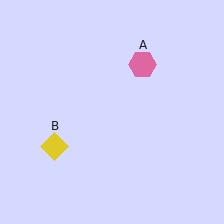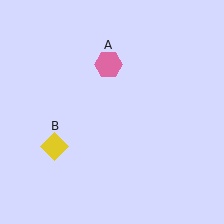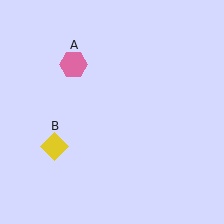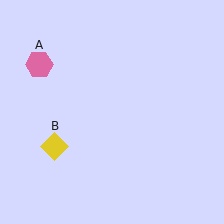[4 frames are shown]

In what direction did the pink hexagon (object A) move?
The pink hexagon (object A) moved left.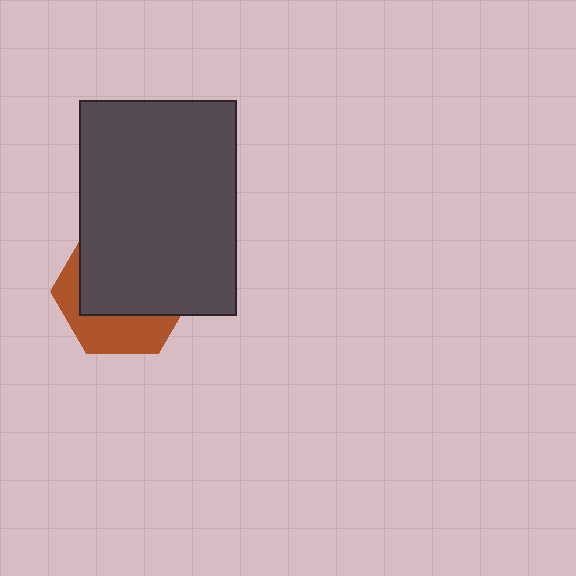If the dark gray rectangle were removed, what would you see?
You would see the complete brown hexagon.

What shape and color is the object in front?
The object in front is a dark gray rectangle.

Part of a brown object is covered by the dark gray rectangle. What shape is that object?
It is a hexagon.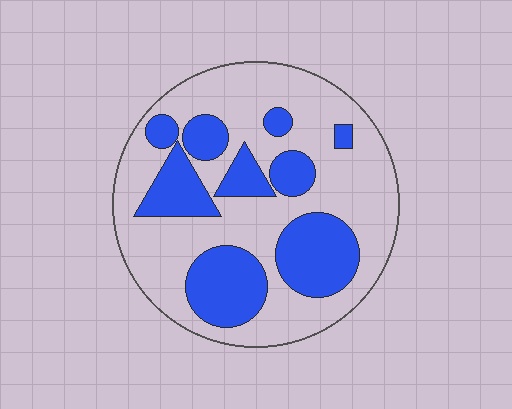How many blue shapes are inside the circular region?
9.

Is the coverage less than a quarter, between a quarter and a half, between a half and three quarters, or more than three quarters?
Between a quarter and a half.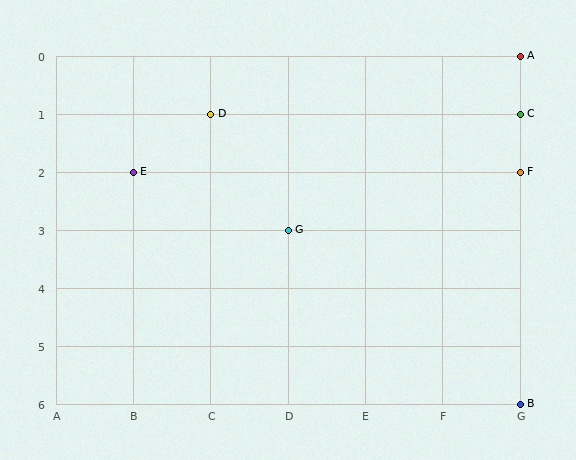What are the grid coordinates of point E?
Point E is at grid coordinates (B, 2).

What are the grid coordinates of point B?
Point B is at grid coordinates (G, 6).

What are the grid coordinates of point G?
Point G is at grid coordinates (D, 3).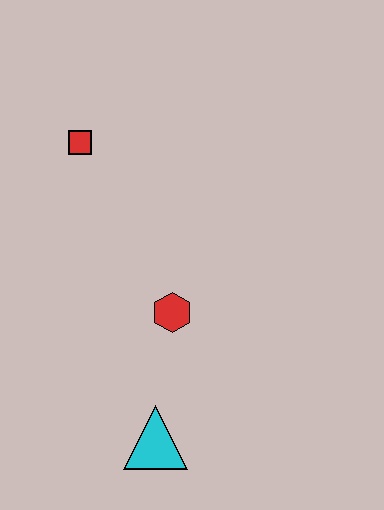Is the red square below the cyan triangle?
No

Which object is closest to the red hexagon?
The cyan triangle is closest to the red hexagon.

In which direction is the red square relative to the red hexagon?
The red square is above the red hexagon.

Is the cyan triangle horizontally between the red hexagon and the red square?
Yes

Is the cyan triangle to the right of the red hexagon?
No